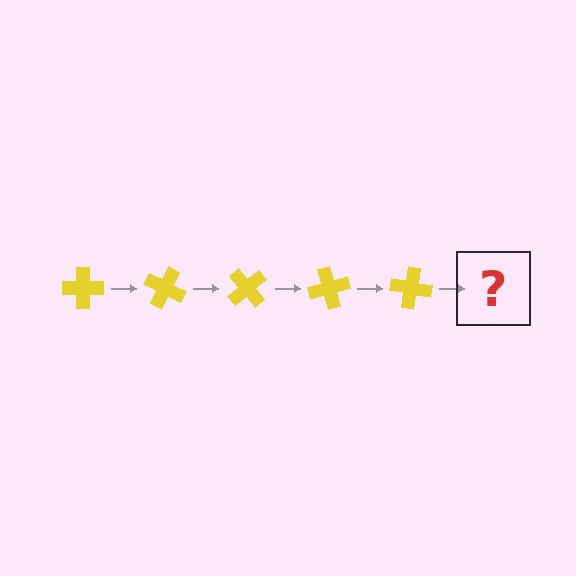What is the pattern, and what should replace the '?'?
The pattern is that the cross rotates 25 degrees each step. The '?' should be a yellow cross rotated 125 degrees.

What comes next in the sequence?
The next element should be a yellow cross rotated 125 degrees.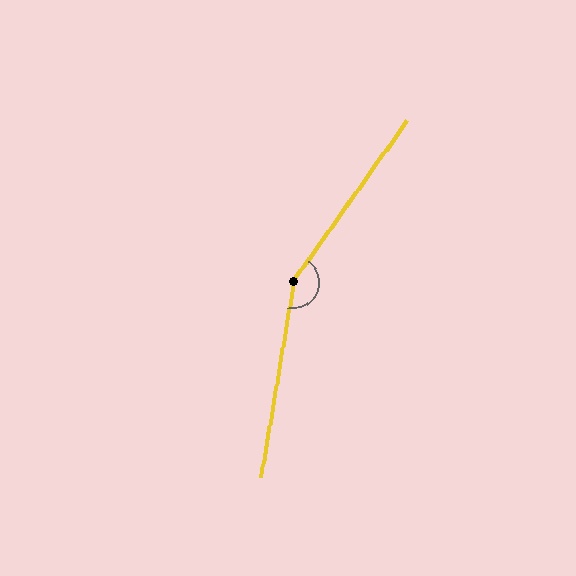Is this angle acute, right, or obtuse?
It is obtuse.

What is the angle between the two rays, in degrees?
Approximately 154 degrees.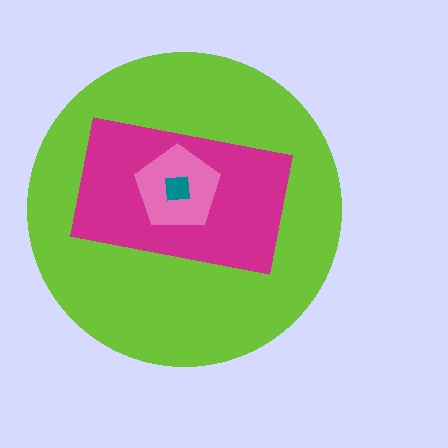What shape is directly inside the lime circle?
The magenta rectangle.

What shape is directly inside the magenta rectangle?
The pink pentagon.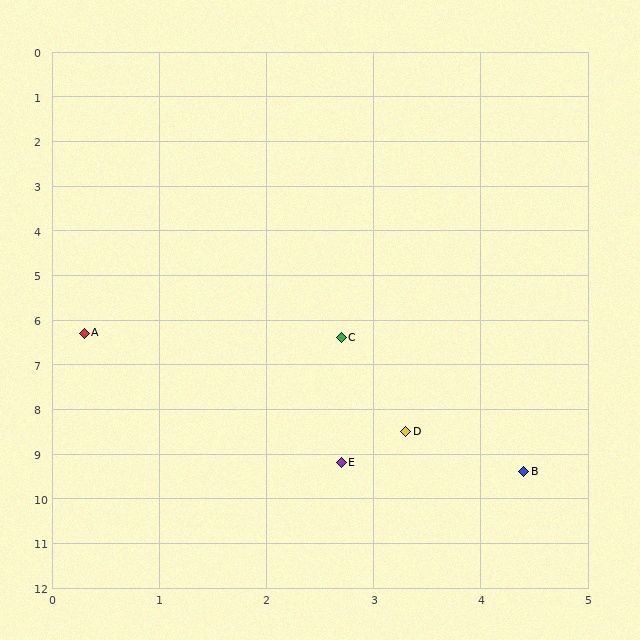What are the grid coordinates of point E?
Point E is at approximately (2.7, 9.2).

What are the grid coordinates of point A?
Point A is at approximately (0.3, 6.3).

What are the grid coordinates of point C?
Point C is at approximately (2.7, 6.4).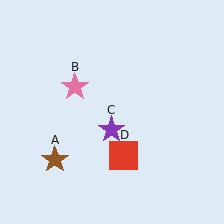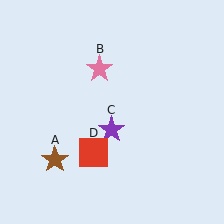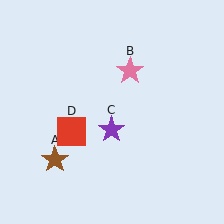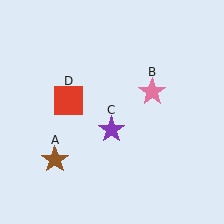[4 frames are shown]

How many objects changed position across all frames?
2 objects changed position: pink star (object B), red square (object D).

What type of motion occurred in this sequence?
The pink star (object B), red square (object D) rotated clockwise around the center of the scene.